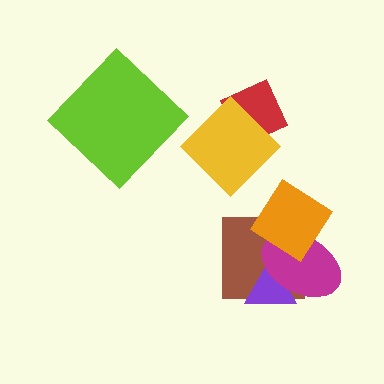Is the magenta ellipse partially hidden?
Yes, it is partially covered by another shape.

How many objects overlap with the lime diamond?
0 objects overlap with the lime diamond.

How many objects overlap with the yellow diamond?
1 object overlaps with the yellow diamond.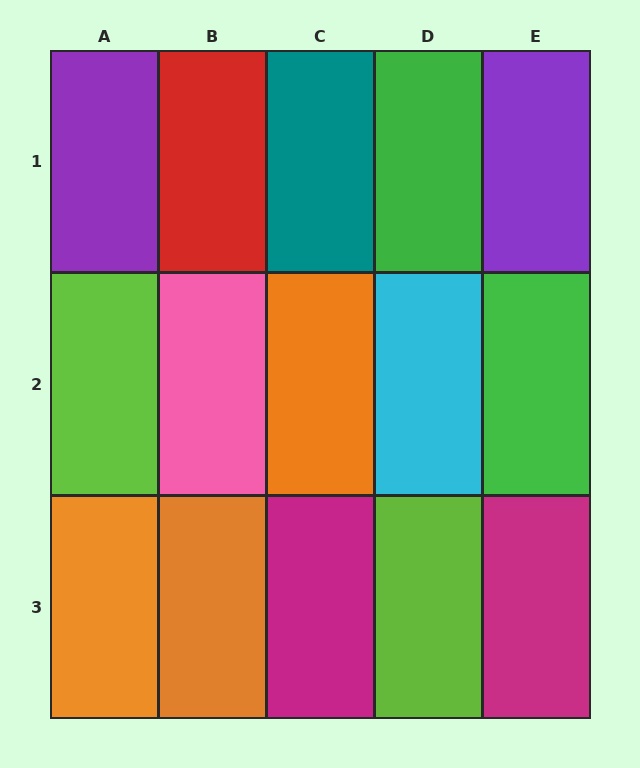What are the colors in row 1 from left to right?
Purple, red, teal, green, purple.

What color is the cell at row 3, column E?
Magenta.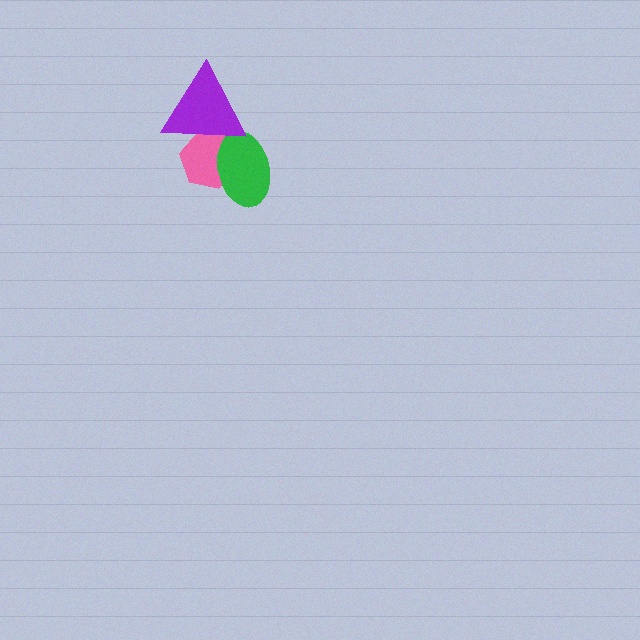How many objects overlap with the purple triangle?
2 objects overlap with the purple triangle.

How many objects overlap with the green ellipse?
2 objects overlap with the green ellipse.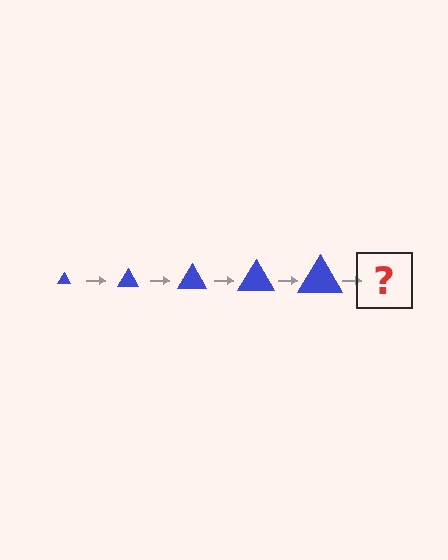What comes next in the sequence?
The next element should be a blue triangle, larger than the previous one.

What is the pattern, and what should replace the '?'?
The pattern is that the triangle gets progressively larger each step. The '?' should be a blue triangle, larger than the previous one.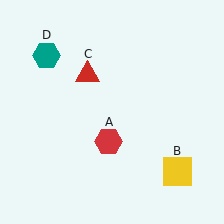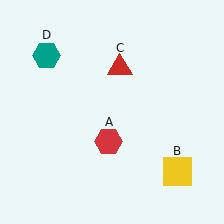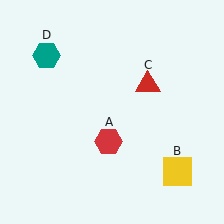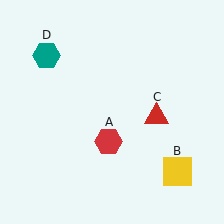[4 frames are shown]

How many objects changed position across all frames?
1 object changed position: red triangle (object C).